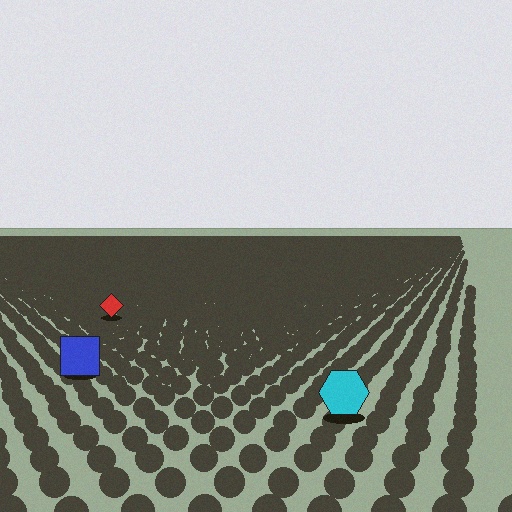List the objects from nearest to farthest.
From nearest to farthest: the cyan hexagon, the blue square, the red diamond.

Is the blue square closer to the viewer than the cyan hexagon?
No. The cyan hexagon is closer — you can tell from the texture gradient: the ground texture is coarser near it.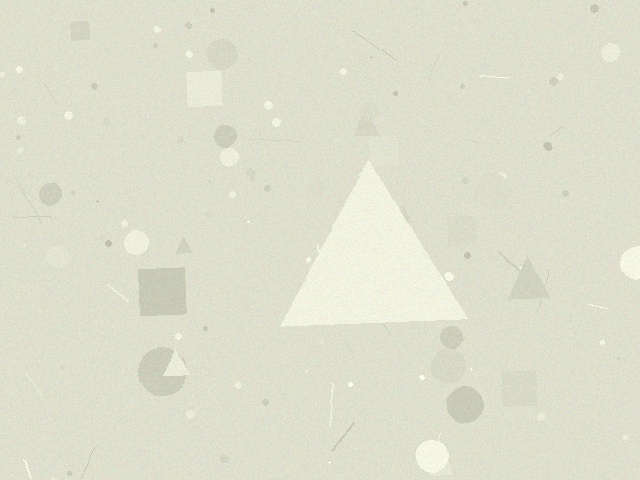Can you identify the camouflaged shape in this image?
The camouflaged shape is a triangle.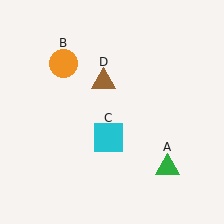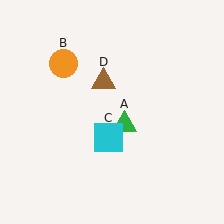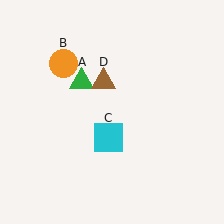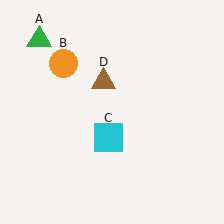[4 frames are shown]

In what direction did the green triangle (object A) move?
The green triangle (object A) moved up and to the left.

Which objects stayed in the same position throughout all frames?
Orange circle (object B) and cyan square (object C) and brown triangle (object D) remained stationary.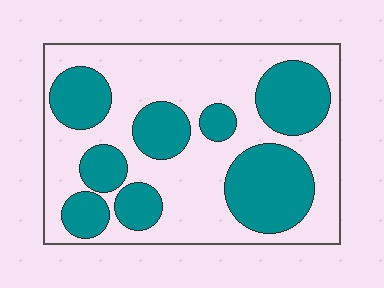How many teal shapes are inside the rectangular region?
8.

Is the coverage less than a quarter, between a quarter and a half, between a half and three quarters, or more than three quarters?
Between a quarter and a half.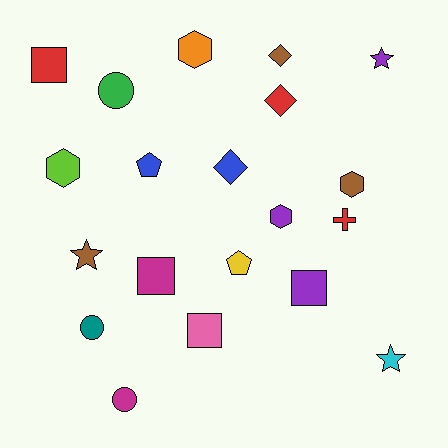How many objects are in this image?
There are 20 objects.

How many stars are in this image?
There are 3 stars.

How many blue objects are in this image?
There are 2 blue objects.